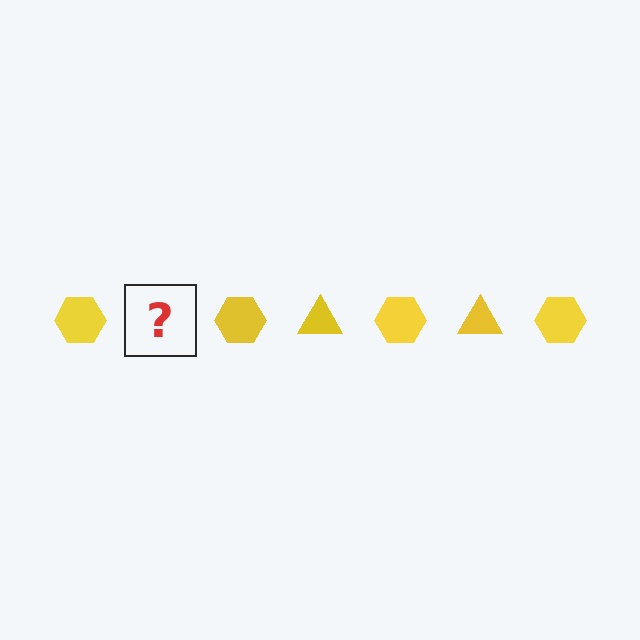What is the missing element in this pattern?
The missing element is a yellow triangle.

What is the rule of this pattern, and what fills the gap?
The rule is that the pattern cycles through hexagon, triangle shapes in yellow. The gap should be filled with a yellow triangle.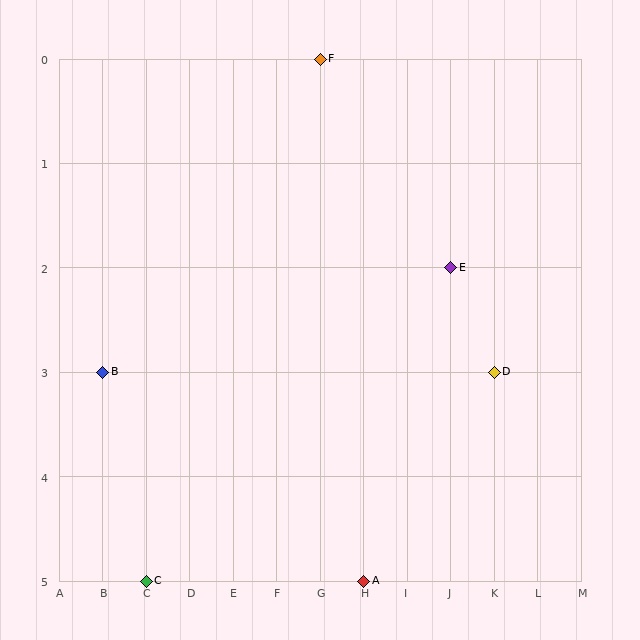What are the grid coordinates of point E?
Point E is at grid coordinates (J, 2).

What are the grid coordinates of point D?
Point D is at grid coordinates (K, 3).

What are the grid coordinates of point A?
Point A is at grid coordinates (H, 5).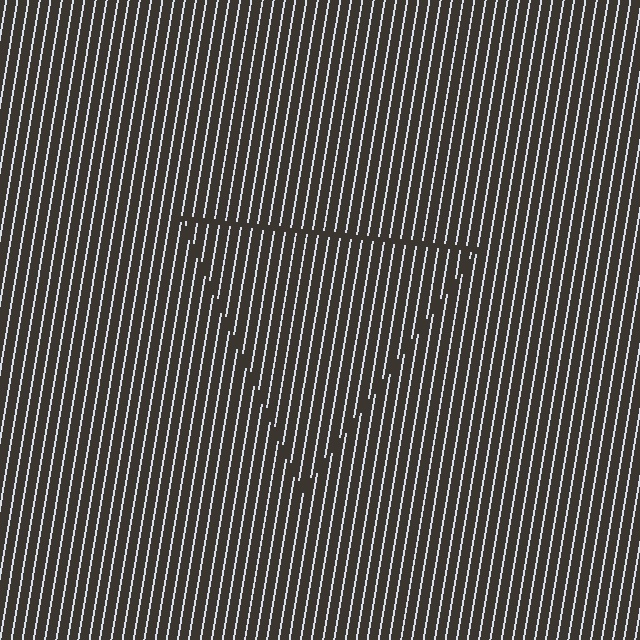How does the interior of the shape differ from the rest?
The interior of the shape contains the same grating, shifted by half a period — the contour is defined by the phase discontinuity where line-ends from the inner and outer gratings abut.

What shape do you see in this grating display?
An illusory triangle. The interior of the shape contains the same grating, shifted by half a period — the contour is defined by the phase discontinuity where line-ends from the inner and outer gratings abut.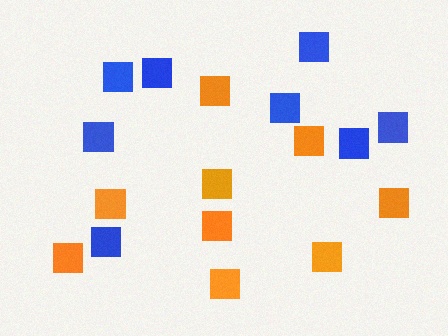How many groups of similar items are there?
There are 2 groups: one group of orange squares (9) and one group of blue squares (8).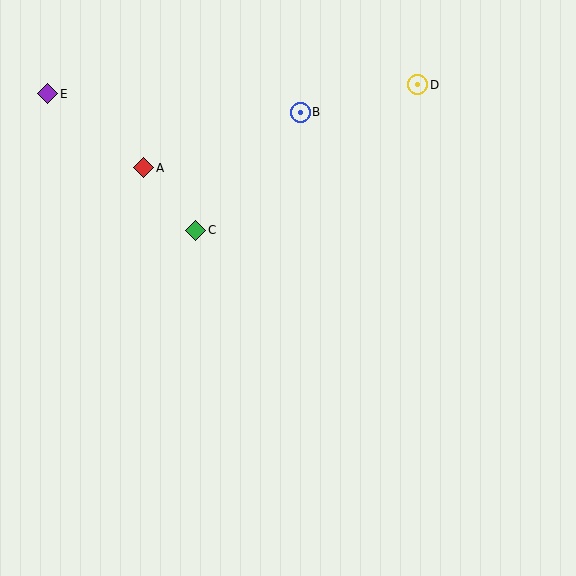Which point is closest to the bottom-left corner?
Point C is closest to the bottom-left corner.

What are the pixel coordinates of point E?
Point E is at (48, 94).